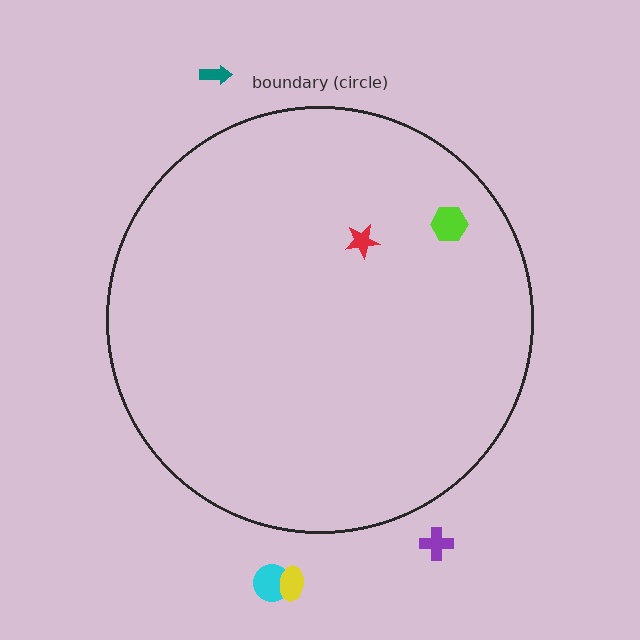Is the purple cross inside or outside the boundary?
Outside.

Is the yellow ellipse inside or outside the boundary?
Outside.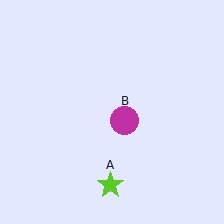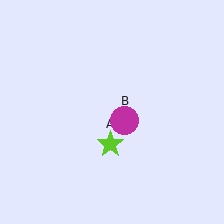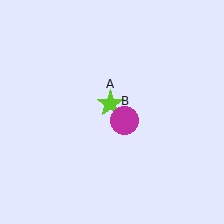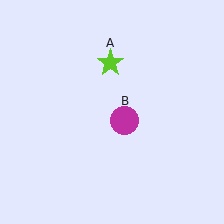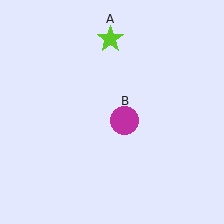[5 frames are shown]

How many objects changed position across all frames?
1 object changed position: lime star (object A).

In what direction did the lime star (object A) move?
The lime star (object A) moved up.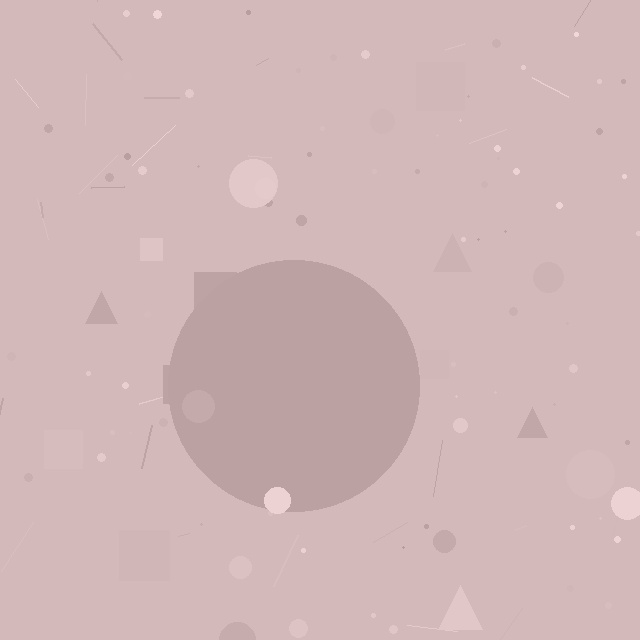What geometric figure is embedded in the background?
A circle is embedded in the background.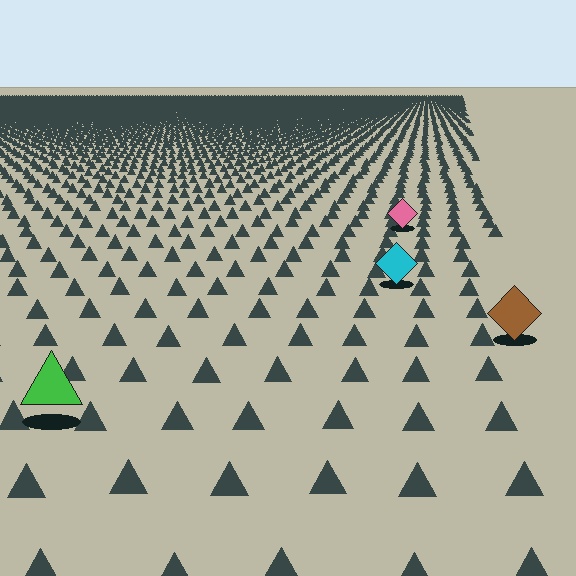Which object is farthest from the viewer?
The pink diamond is farthest from the viewer. It appears smaller and the ground texture around it is denser.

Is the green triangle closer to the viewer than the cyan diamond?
Yes. The green triangle is closer — you can tell from the texture gradient: the ground texture is coarser near it.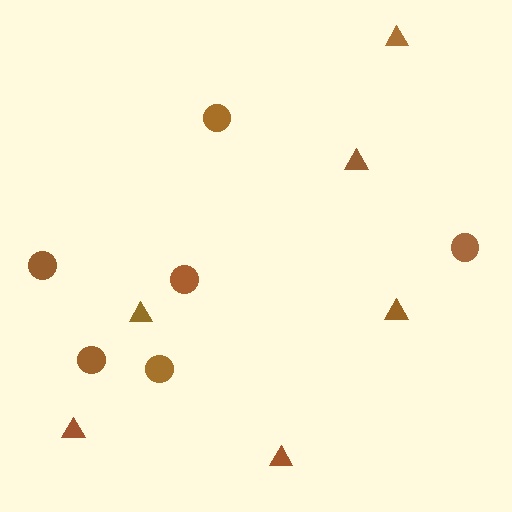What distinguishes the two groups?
There are 2 groups: one group of circles (6) and one group of triangles (6).